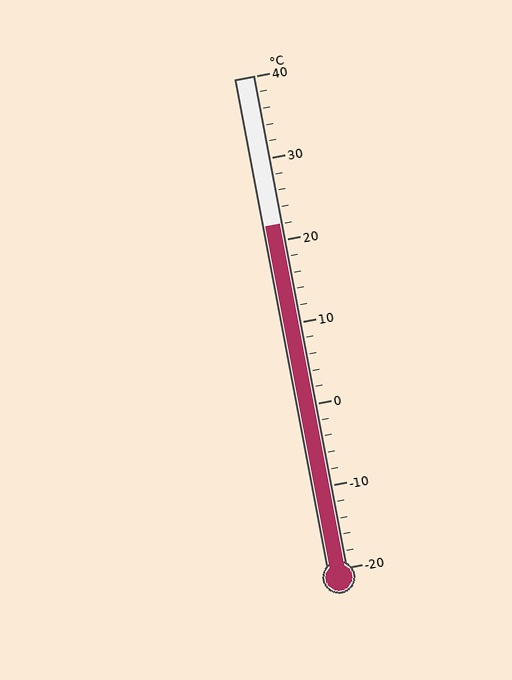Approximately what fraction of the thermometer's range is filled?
The thermometer is filled to approximately 70% of its range.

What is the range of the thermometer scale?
The thermometer scale ranges from -20°C to 40°C.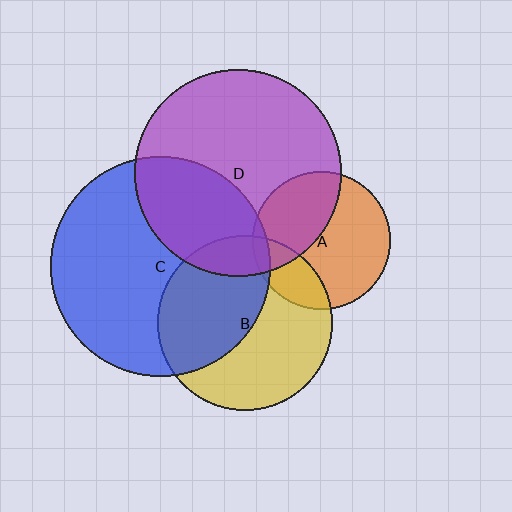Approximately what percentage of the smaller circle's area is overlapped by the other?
Approximately 35%.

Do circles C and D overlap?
Yes.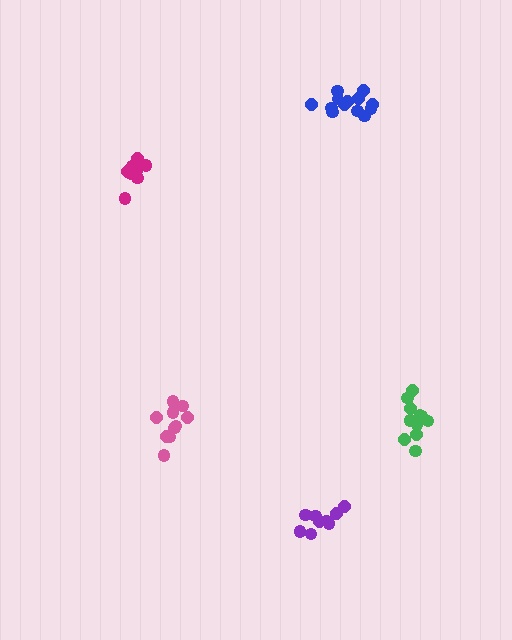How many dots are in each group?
Group 1: 10 dots, Group 2: 11 dots, Group 3: 13 dots, Group 4: 9 dots, Group 5: 10 dots (53 total).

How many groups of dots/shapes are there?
There are 5 groups.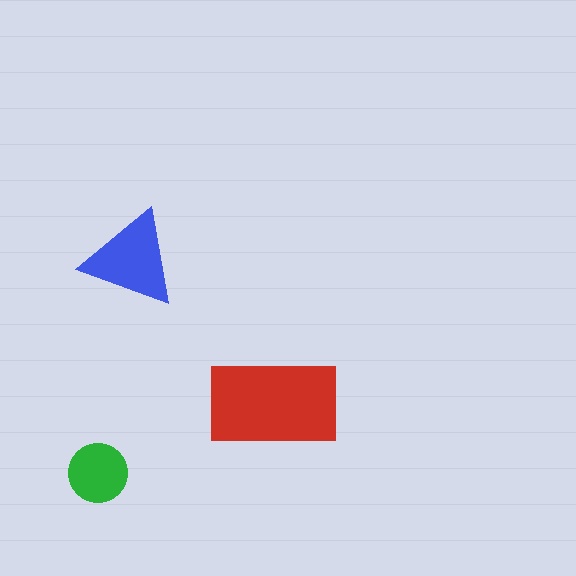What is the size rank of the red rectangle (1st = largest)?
1st.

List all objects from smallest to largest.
The green circle, the blue triangle, the red rectangle.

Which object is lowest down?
The green circle is bottommost.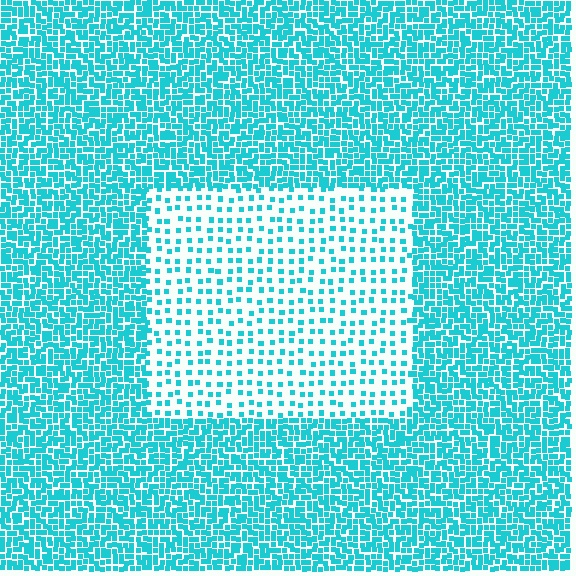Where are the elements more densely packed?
The elements are more densely packed outside the rectangle boundary.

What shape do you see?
I see a rectangle.